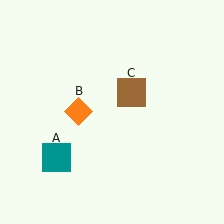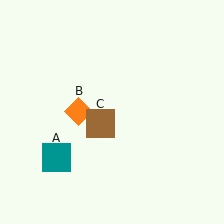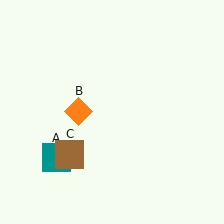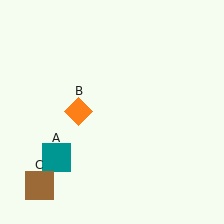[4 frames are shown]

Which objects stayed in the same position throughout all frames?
Teal square (object A) and orange diamond (object B) remained stationary.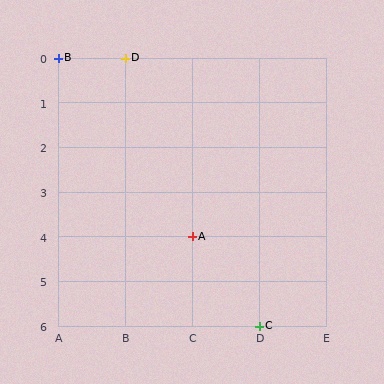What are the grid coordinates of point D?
Point D is at grid coordinates (B, 0).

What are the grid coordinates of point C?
Point C is at grid coordinates (D, 6).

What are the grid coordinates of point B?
Point B is at grid coordinates (A, 0).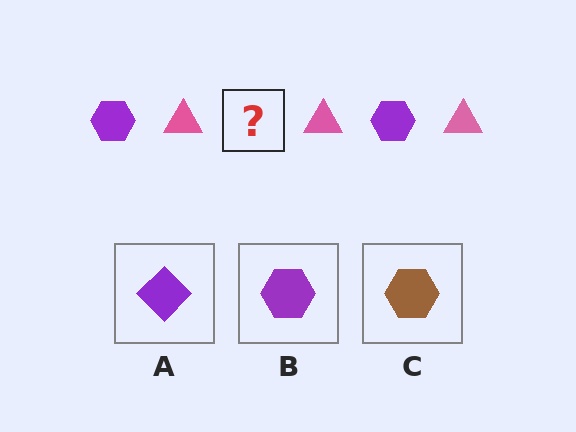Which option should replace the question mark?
Option B.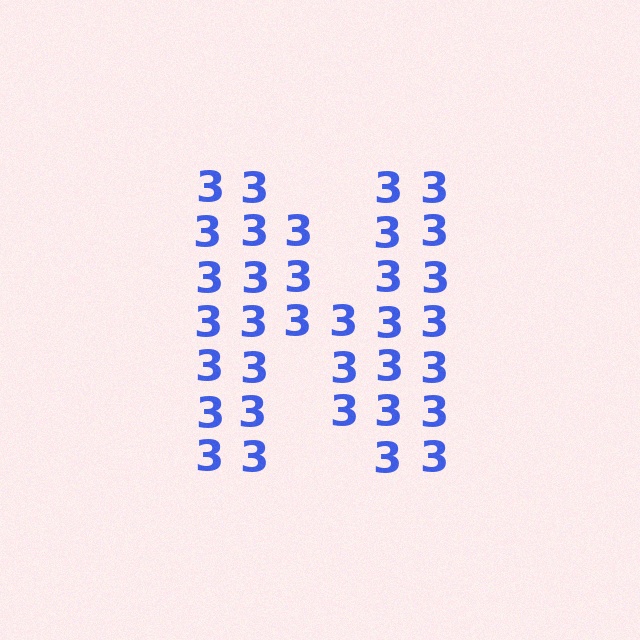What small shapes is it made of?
It is made of small digit 3's.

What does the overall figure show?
The overall figure shows the letter N.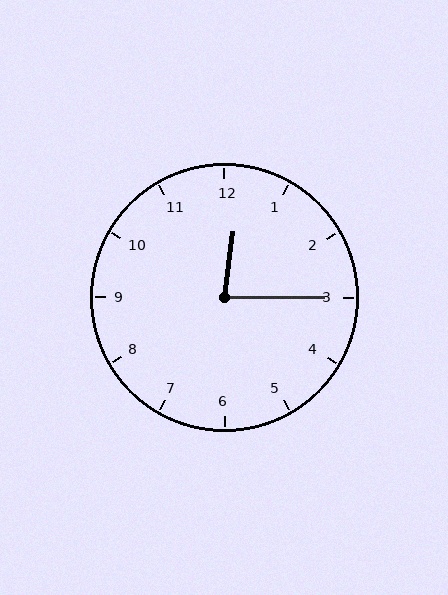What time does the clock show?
12:15.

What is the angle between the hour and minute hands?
Approximately 82 degrees.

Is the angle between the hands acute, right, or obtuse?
It is acute.